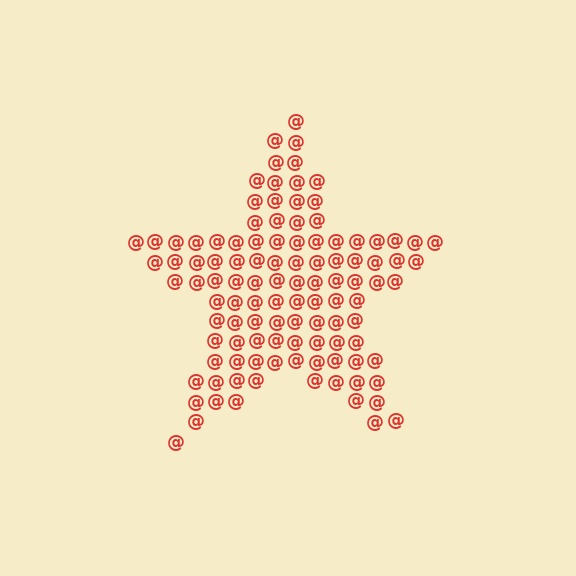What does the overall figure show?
The overall figure shows a star.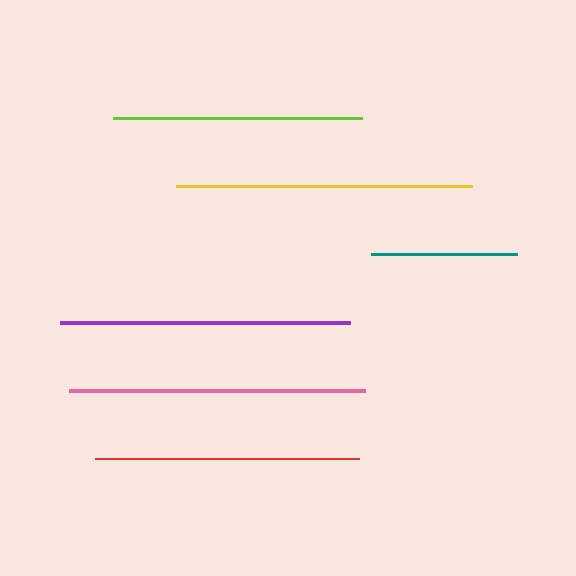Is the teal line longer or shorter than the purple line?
The purple line is longer than the teal line.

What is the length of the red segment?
The red segment is approximately 264 pixels long.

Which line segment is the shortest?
The teal line is the shortest at approximately 146 pixels.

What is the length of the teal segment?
The teal segment is approximately 146 pixels long.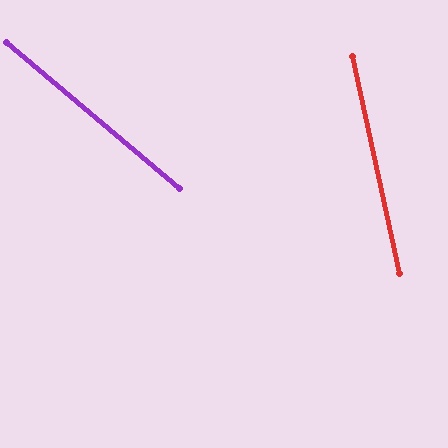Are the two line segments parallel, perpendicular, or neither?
Neither parallel nor perpendicular — they differ by about 38°.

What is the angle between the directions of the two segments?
Approximately 38 degrees.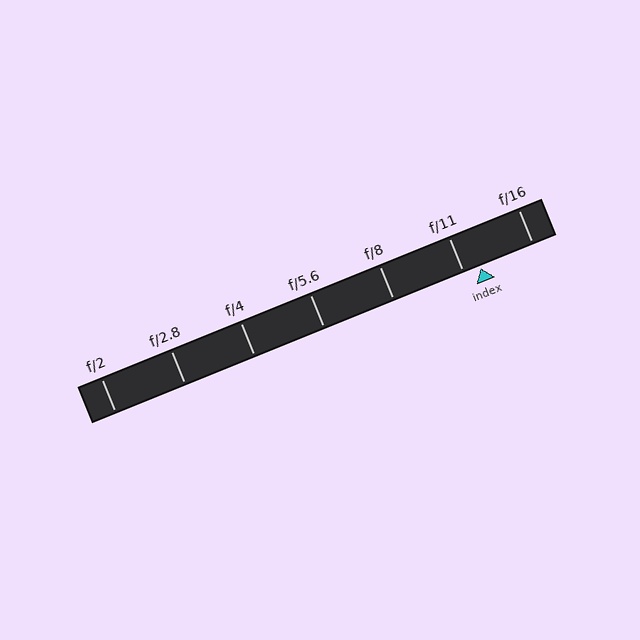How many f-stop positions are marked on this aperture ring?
There are 7 f-stop positions marked.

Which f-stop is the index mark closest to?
The index mark is closest to f/11.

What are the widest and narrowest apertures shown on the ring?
The widest aperture shown is f/2 and the narrowest is f/16.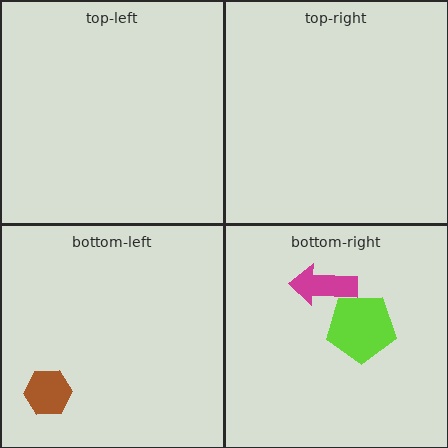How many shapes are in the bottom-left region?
1.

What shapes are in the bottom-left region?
The brown hexagon.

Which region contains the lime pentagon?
The bottom-right region.